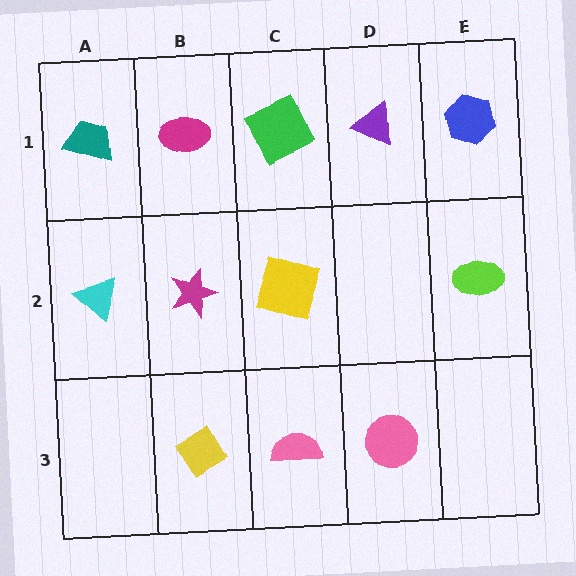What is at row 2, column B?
A magenta star.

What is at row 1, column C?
A green square.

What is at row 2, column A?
A cyan triangle.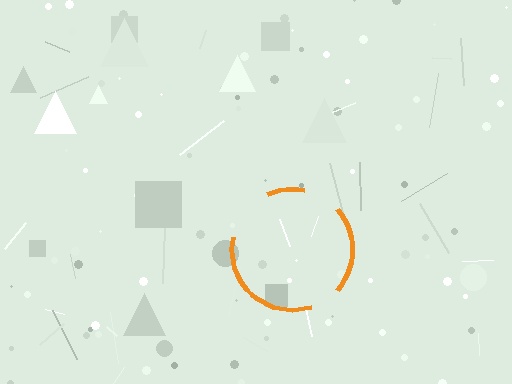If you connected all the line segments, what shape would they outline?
They would outline a circle.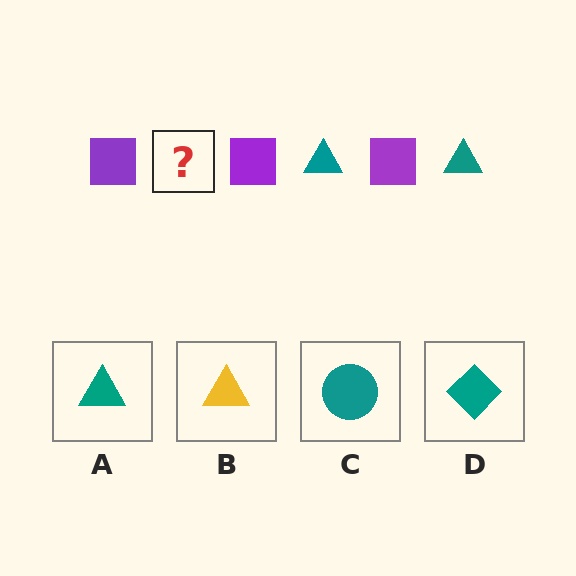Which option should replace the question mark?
Option A.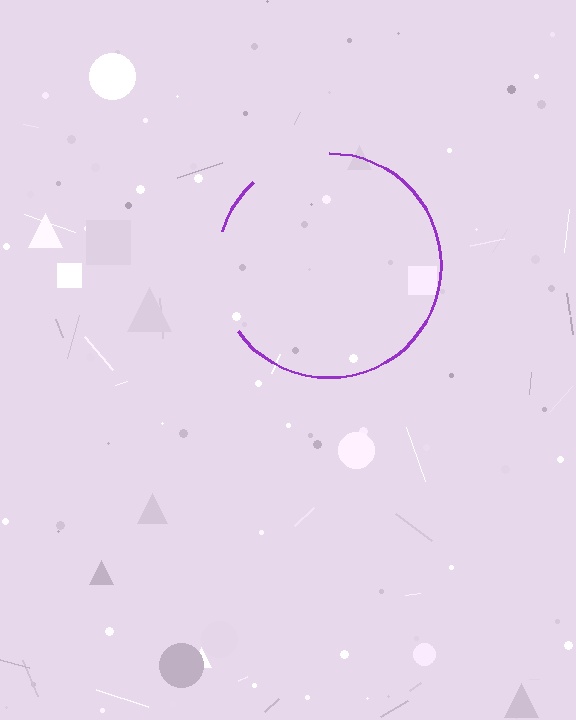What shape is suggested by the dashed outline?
The dashed outline suggests a circle.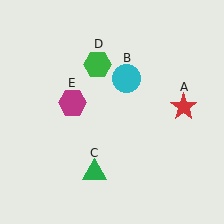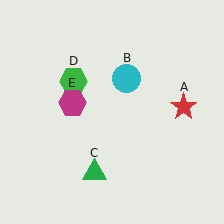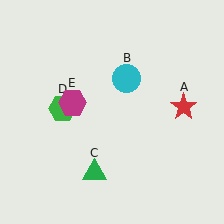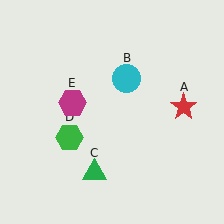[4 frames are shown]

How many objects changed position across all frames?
1 object changed position: green hexagon (object D).